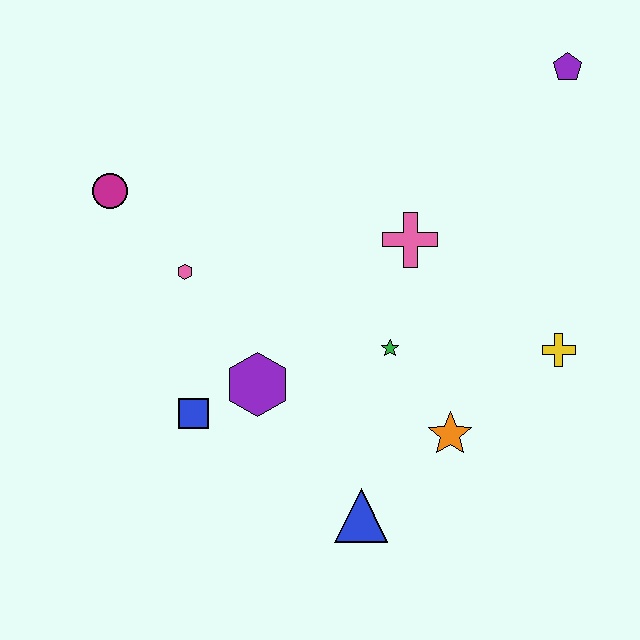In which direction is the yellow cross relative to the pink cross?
The yellow cross is to the right of the pink cross.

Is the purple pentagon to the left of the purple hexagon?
No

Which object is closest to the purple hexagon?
The blue square is closest to the purple hexagon.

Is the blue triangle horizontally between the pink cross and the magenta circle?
Yes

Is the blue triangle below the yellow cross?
Yes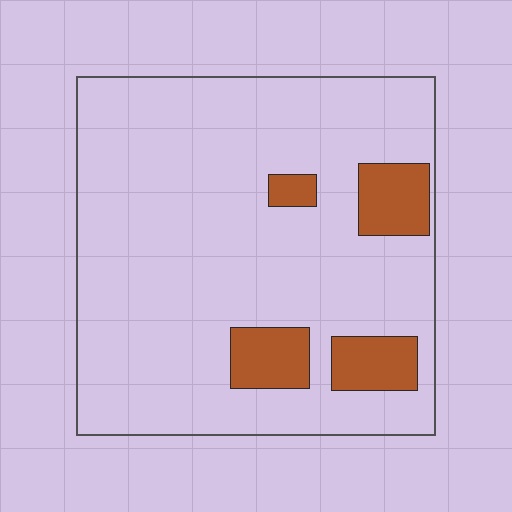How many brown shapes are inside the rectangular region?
4.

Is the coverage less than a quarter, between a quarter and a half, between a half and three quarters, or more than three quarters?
Less than a quarter.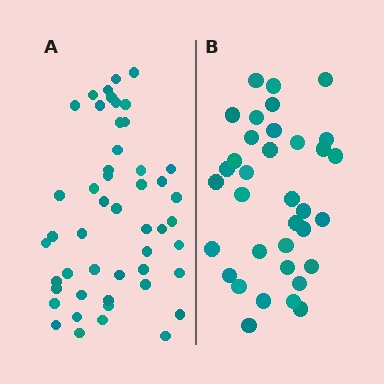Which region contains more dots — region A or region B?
Region A (the left region) has more dots.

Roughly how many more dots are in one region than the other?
Region A has approximately 15 more dots than region B.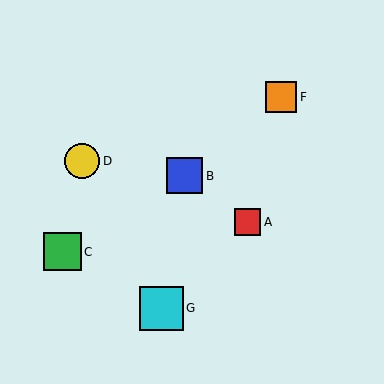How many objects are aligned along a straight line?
3 objects (E, F, G) are aligned along a straight line.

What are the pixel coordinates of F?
Object F is at (281, 97).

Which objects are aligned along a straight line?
Objects E, F, G are aligned along a straight line.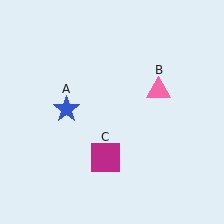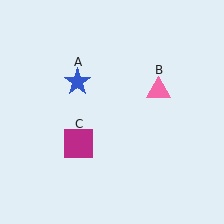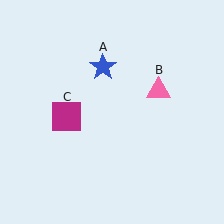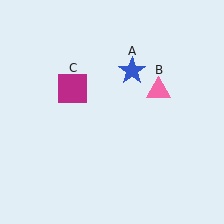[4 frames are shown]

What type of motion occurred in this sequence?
The blue star (object A), magenta square (object C) rotated clockwise around the center of the scene.